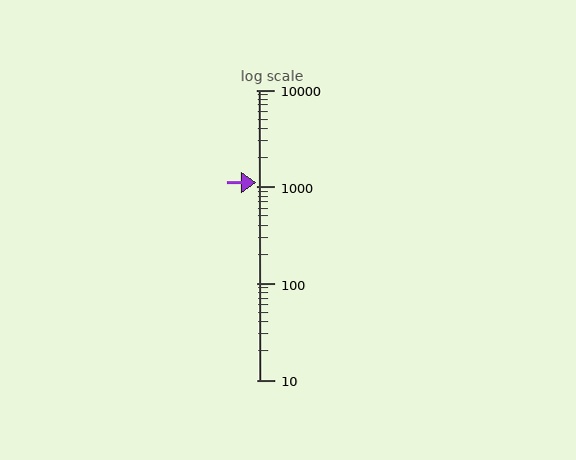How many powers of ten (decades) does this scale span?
The scale spans 3 decades, from 10 to 10000.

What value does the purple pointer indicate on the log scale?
The pointer indicates approximately 1100.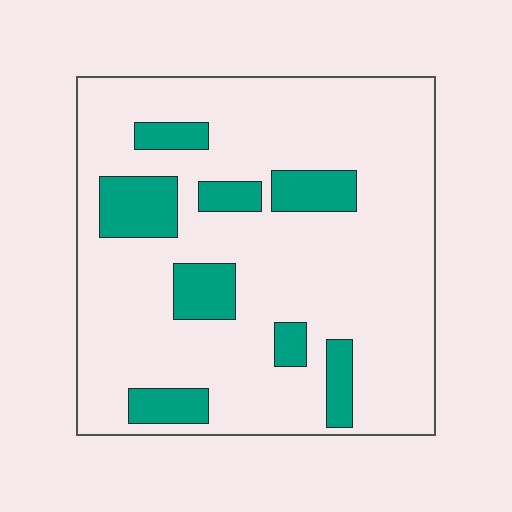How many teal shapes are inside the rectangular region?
8.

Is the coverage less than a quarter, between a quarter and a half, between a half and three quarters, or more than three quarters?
Less than a quarter.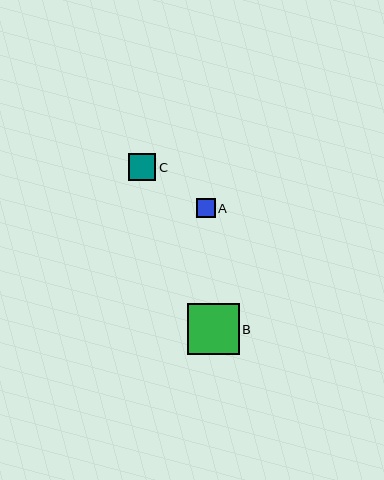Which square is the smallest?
Square A is the smallest with a size of approximately 19 pixels.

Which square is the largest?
Square B is the largest with a size of approximately 51 pixels.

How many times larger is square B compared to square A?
Square B is approximately 2.7 times the size of square A.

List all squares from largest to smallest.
From largest to smallest: B, C, A.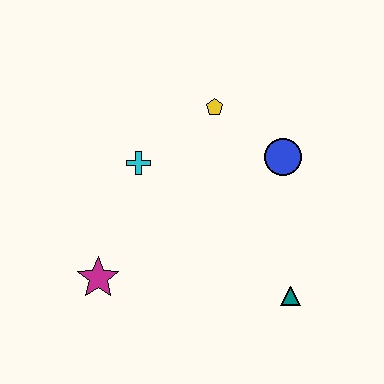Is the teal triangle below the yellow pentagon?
Yes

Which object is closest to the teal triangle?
The blue circle is closest to the teal triangle.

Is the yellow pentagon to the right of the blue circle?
No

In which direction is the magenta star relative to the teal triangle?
The magenta star is to the left of the teal triangle.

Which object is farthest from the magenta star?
The blue circle is farthest from the magenta star.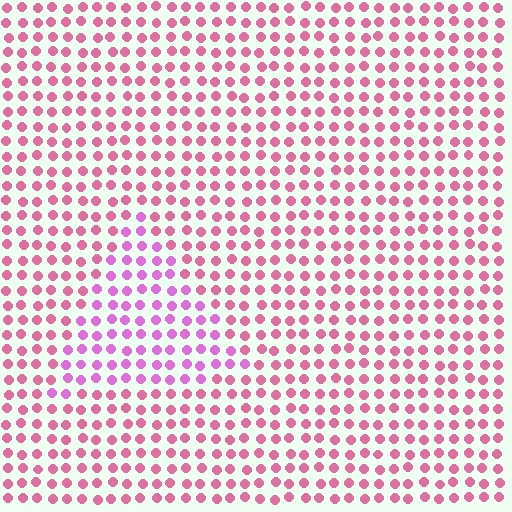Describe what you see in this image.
The image is filled with small pink elements in a uniform arrangement. A triangle-shaped region is visible where the elements are tinted to a slightly different hue, forming a subtle color boundary.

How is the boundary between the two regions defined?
The boundary is defined purely by a slight shift in hue (about 31 degrees). Spacing, size, and orientation are identical on both sides.